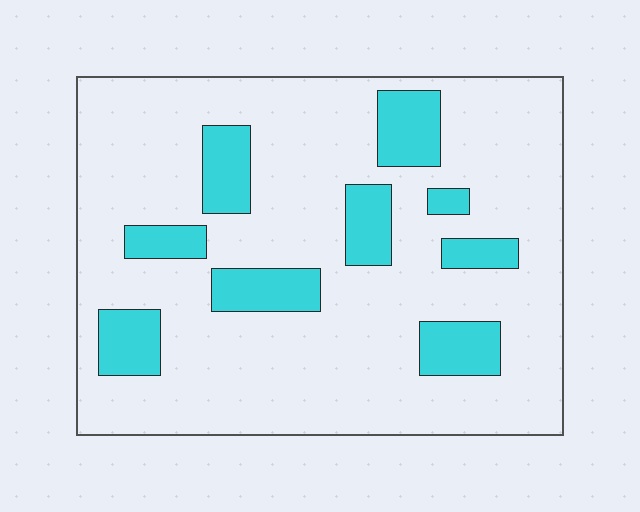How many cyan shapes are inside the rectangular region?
9.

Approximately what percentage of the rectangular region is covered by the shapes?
Approximately 20%.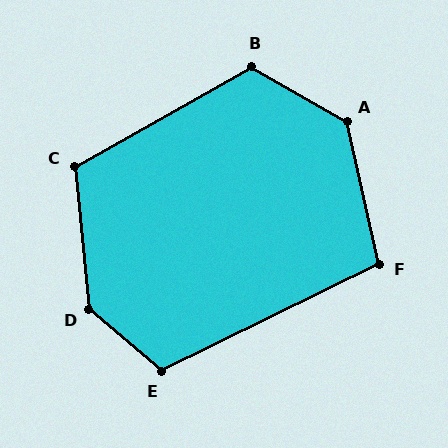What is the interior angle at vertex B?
Approximately 120 degrees (obtuse).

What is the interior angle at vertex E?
Approximately 113 degrees (obtuse).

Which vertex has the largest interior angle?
D, at approximately 136 degrees.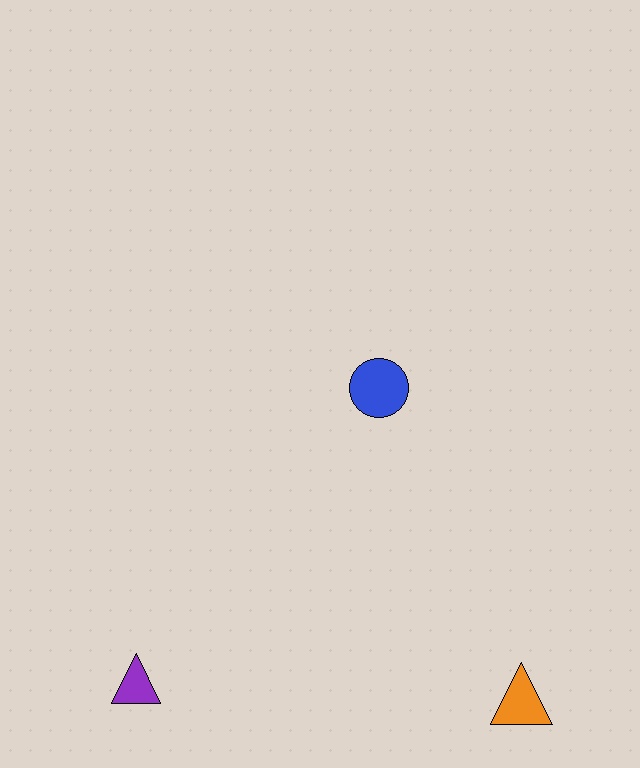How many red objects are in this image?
There are no red objects.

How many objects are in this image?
There are 3 objects.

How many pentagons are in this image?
There are no pentagons.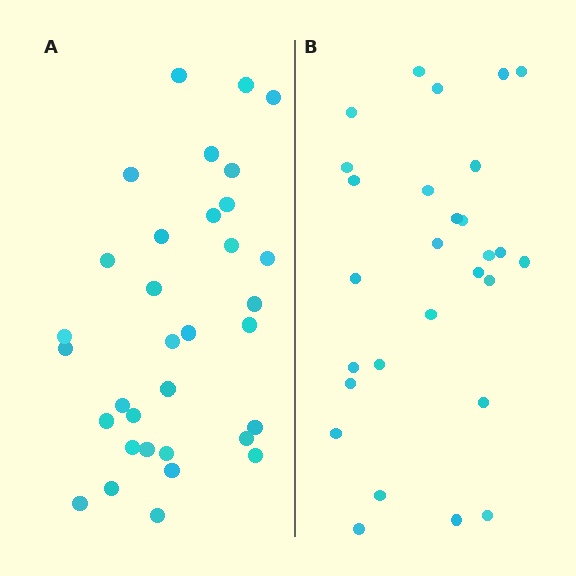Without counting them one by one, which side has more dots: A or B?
Region A (the left region) has more dots.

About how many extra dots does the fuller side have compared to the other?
Region A has about 5 more dots than region B.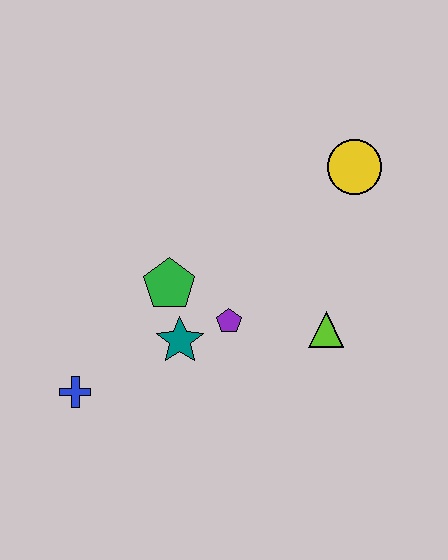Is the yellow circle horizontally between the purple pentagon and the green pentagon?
No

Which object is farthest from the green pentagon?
The yellow circle is farthest from the green pentagon.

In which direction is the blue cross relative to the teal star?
The blue cross is to the left of the teal star.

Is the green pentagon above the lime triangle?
Yes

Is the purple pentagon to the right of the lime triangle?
No